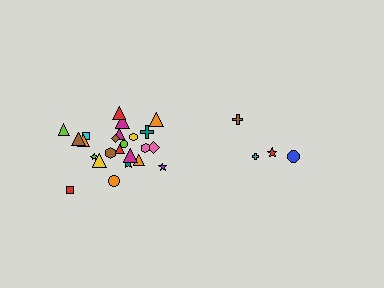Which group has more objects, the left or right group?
The left group.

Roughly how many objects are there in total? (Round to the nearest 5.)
Roughly 30 objects in total.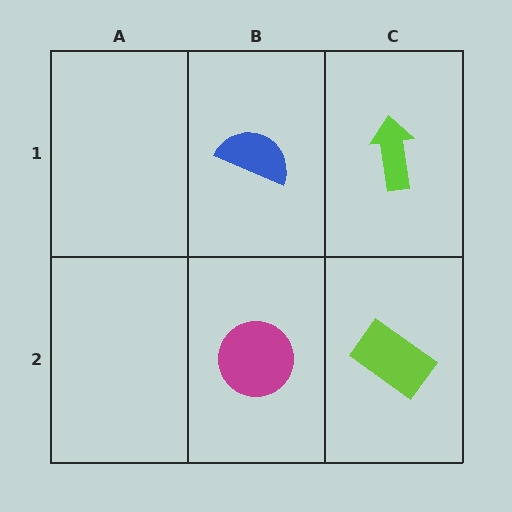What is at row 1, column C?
A lime arrow.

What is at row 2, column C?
A lime rectangle.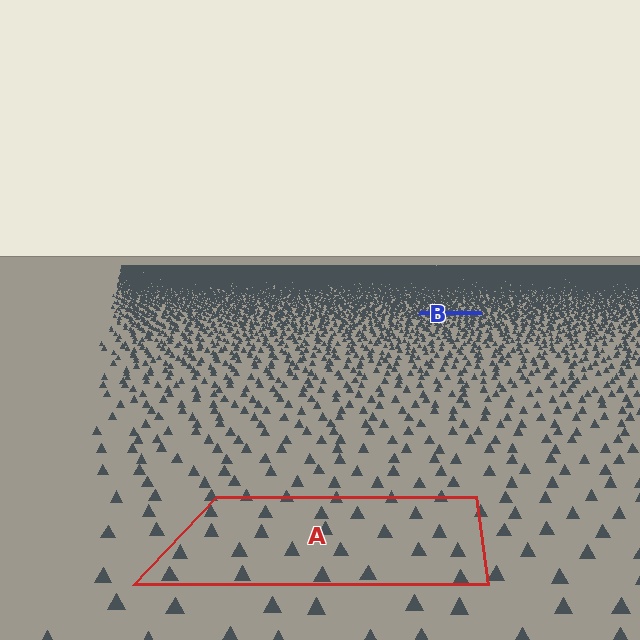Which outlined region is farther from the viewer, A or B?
Region B is farther from the viewer — the texture elements inside it appear smaller and more densely packed.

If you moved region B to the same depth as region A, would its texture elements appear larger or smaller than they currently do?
They would appear larger. At a closer depth, the same texture elements are projected at a bigger on-screen size.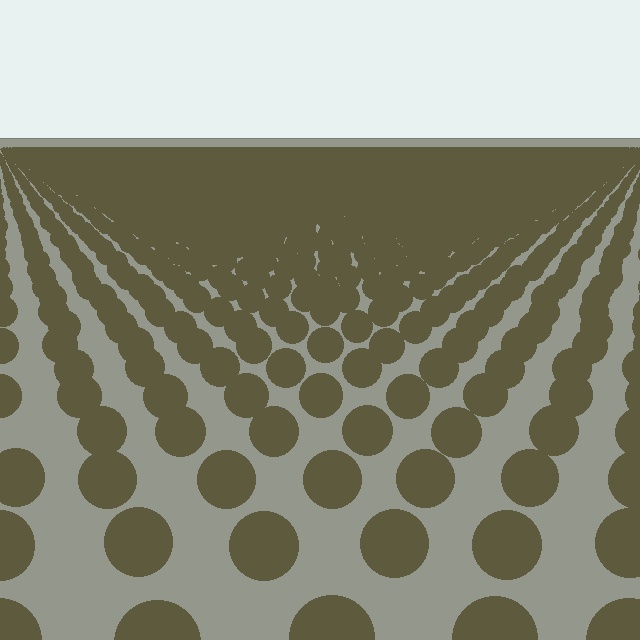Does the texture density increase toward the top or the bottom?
Density increases toward the top.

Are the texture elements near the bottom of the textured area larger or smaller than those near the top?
Larger. Near the bottom, elements are closer to the viewer and appear at a bigger on-screen size.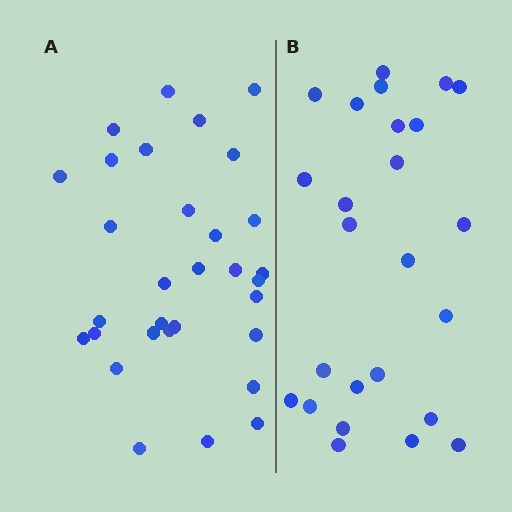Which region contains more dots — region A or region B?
Region A (the left region) has more dots.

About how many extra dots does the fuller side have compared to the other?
Region A has about 6 more dots than region B.